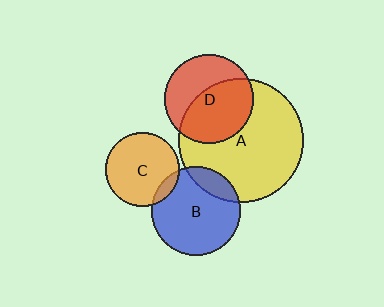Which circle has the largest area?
Circle A (yellow).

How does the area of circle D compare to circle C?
Approximately 1.5 times.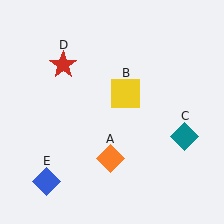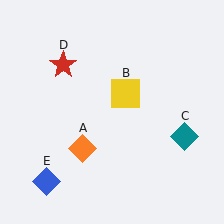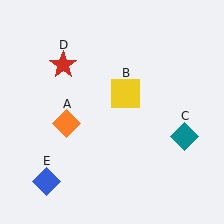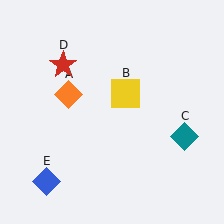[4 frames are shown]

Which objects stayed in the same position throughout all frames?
Yellow square (object B) and teal diamond (object C) and red star (object D) and blue diamond (object E) remained stationary.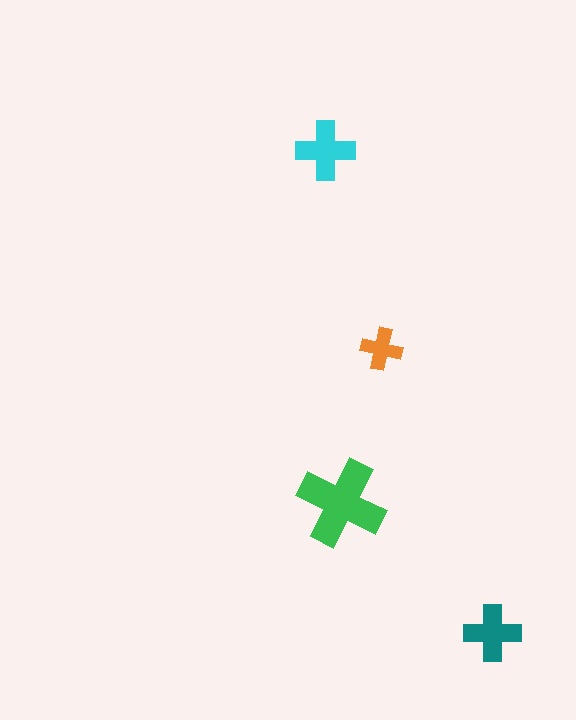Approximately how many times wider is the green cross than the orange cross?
About 2 times wider.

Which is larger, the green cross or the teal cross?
The green one.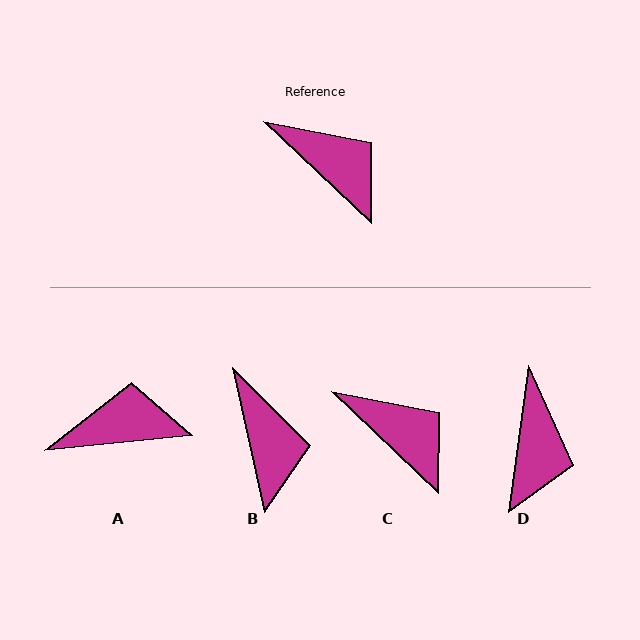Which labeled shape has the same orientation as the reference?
C.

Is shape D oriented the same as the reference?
No, it is off by about 54 degrees.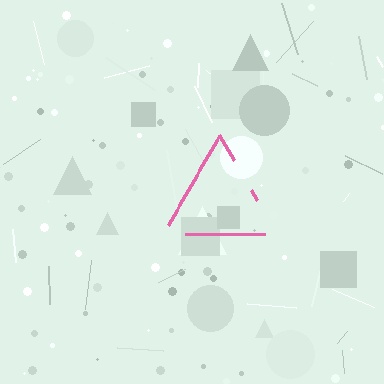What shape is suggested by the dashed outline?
The dashed outline suggests a triangle.